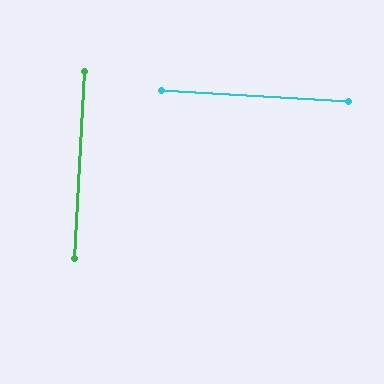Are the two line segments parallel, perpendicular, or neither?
Perpendicular — they meet at approximately 90°.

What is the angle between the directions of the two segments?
Approximately 90 degrees.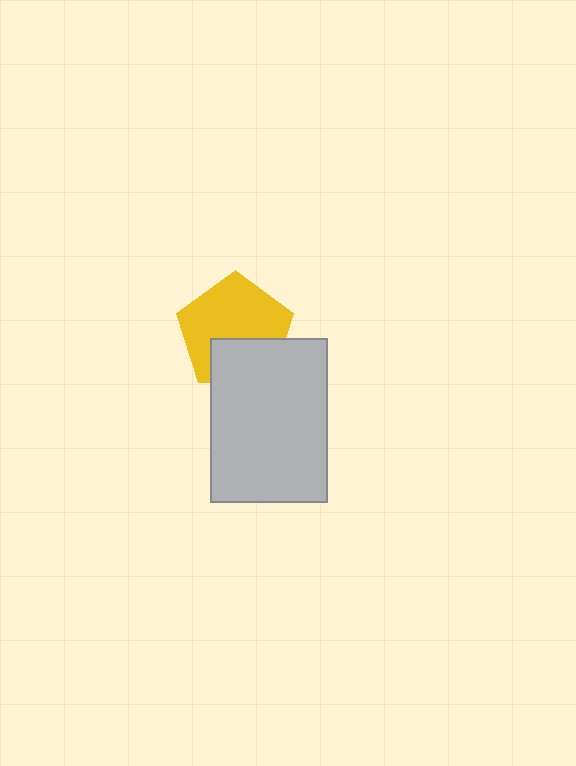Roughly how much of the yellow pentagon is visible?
Most of it is visible (roughly 65%).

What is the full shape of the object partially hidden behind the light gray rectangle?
The partially hidden object is a yellow pentagon.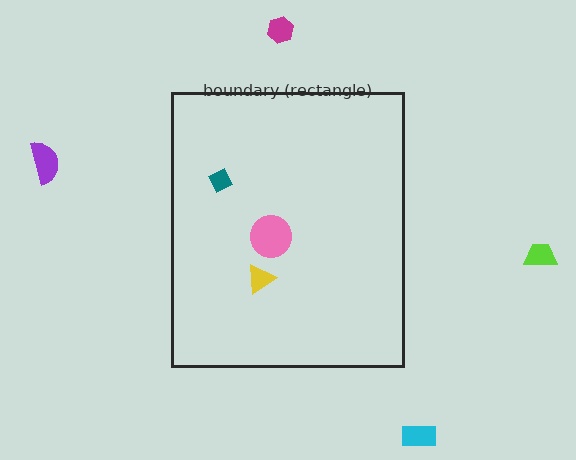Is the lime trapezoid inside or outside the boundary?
Outside.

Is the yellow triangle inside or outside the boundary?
Inside.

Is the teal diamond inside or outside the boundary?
Inside.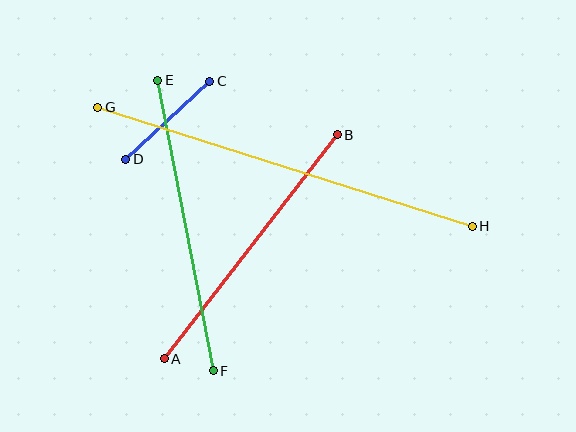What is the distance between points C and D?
The distance is approximately 115 pixels.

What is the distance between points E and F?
The distance is approximately 296 pixels.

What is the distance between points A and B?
The distance is approximately 283 pixels.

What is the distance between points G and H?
The distance is approximately 393 pixels.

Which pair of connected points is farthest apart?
Points G and H are farthest apart.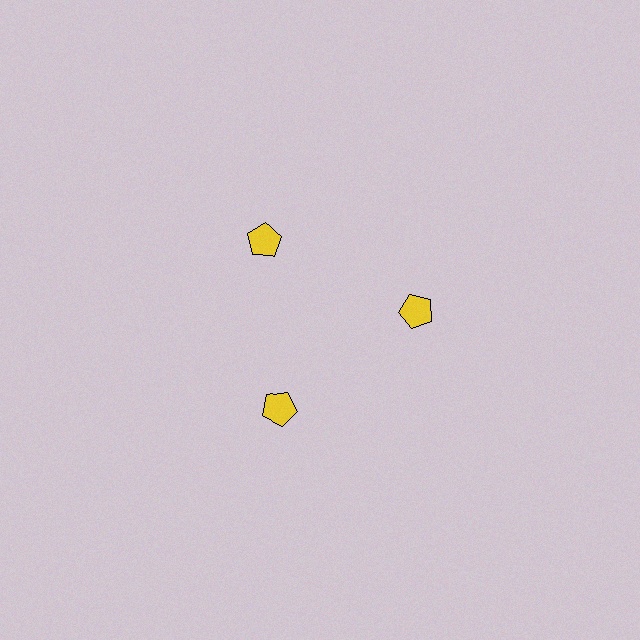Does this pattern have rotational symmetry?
Yes, this pattern has 3-fold rotational symmetry. It looks the same after rotating 120 degrees around the center.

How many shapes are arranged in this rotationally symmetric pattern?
There are 3 shapes, arranged in 3 groups of 1.